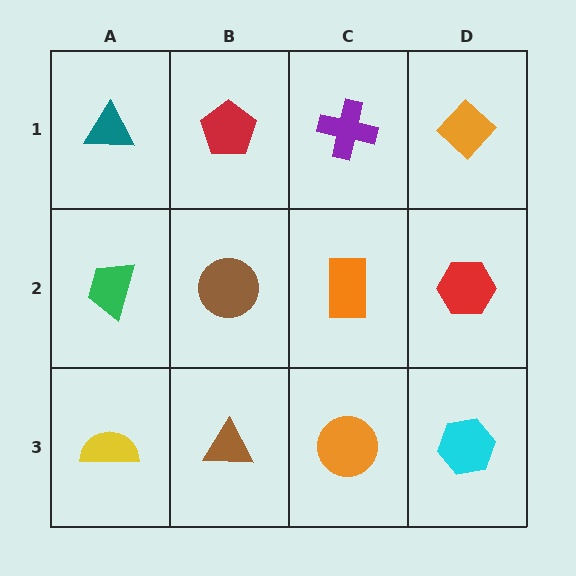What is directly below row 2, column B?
A brown triangle.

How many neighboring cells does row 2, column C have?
4.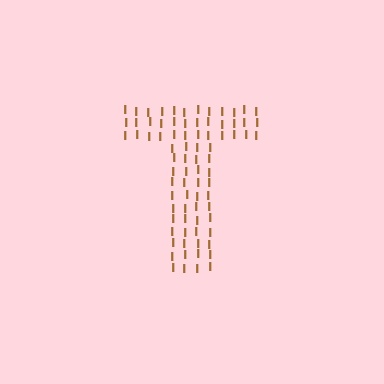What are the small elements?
The small elements are letter I's.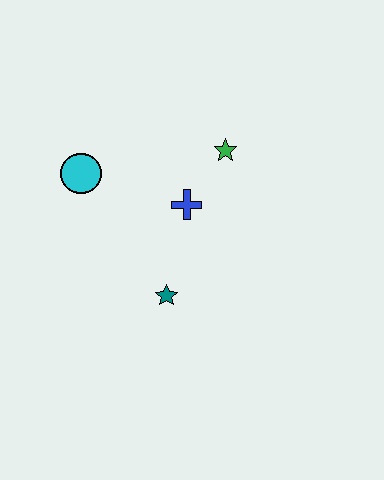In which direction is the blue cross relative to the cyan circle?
The blue cross is to the right of the cyan circle.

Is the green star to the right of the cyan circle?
Yes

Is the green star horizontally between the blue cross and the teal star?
No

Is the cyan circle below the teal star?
No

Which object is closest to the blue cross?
The green star is closest to the blue cross.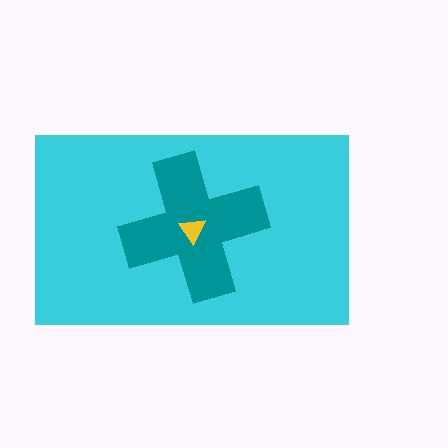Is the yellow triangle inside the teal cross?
Yes.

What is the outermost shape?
The cyan rectangle.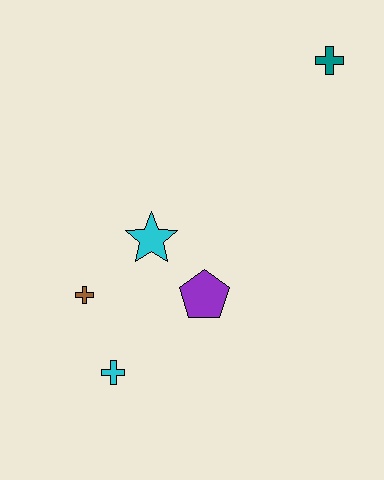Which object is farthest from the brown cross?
The teal cross is farthest from the brown cross.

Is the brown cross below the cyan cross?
No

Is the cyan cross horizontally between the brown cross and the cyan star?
Yes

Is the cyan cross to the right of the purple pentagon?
No